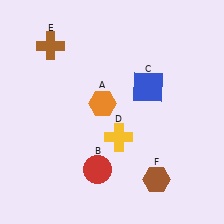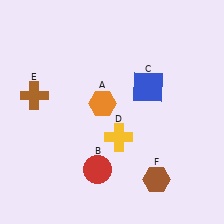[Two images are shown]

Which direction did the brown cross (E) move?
The brown cross (E) moved down.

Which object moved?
The brown cross (E) moved down.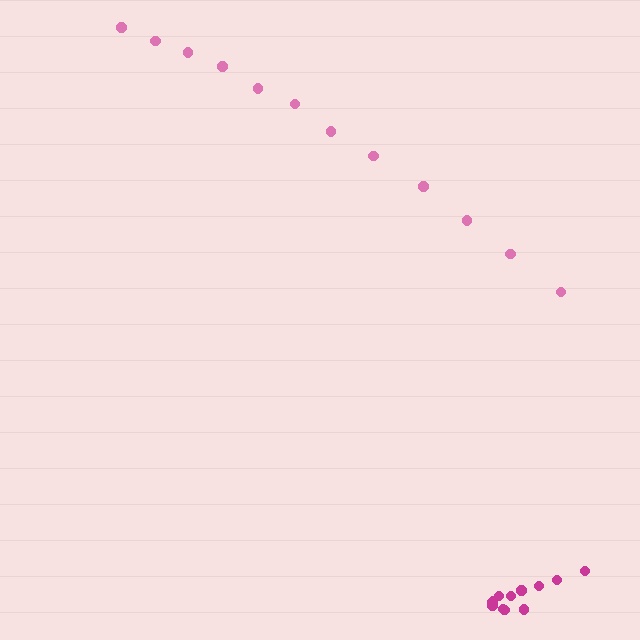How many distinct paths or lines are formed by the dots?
There are 2 distinct paths.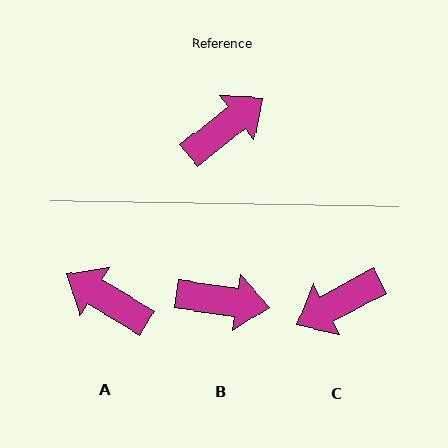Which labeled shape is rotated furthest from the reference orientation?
C, about 170 degrees away.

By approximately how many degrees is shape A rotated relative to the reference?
Approximately 111 degrees counter-clockwise.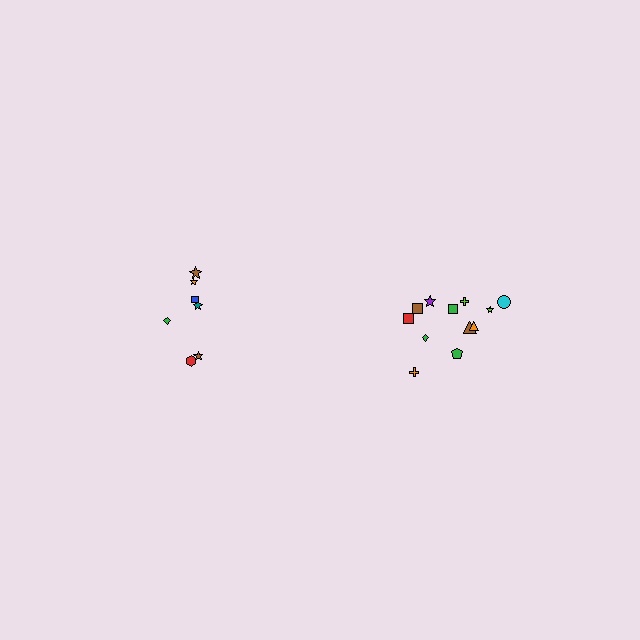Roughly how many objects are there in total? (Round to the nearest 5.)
Roughly 20 objects in total.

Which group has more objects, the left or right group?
The right group.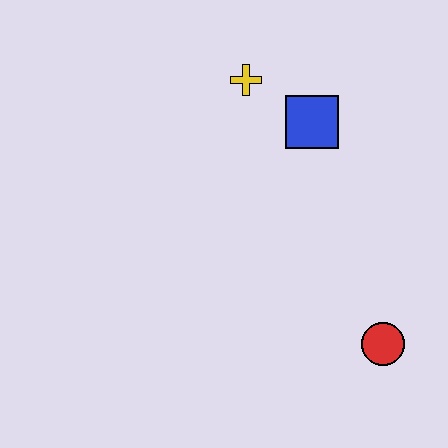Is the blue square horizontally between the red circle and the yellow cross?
Yes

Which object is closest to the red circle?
The blue square is closest to the red circle.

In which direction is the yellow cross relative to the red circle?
The yellow cross is above the red circle.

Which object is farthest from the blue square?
The red circle is farthest from the blue square.